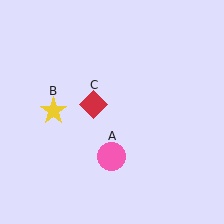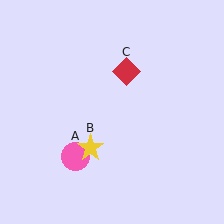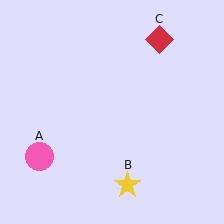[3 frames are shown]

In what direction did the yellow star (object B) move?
The yellow star (object B) moved down and to the right.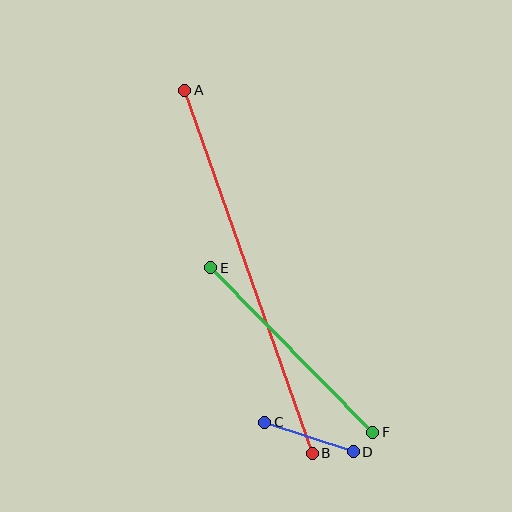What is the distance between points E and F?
The distance is approximately 231 pixels.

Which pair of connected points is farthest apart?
Points A and B are farthest apart.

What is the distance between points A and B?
The distance is approximately 385 pixels.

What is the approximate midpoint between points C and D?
The midpoint is at approximately (309, 437) pixels.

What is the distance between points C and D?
The distance is approximately 93 pixels.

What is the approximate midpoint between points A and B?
The midpoint is at approximately (249, 272) pixels.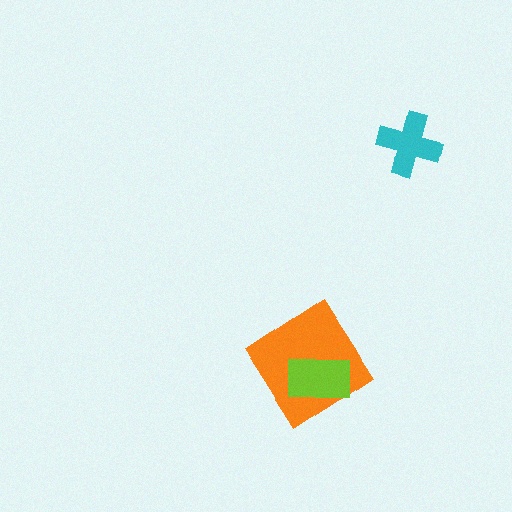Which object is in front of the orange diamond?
The lime rectangle is in front of the orange diamond.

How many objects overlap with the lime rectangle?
1 object overlaps with the lime rectangle.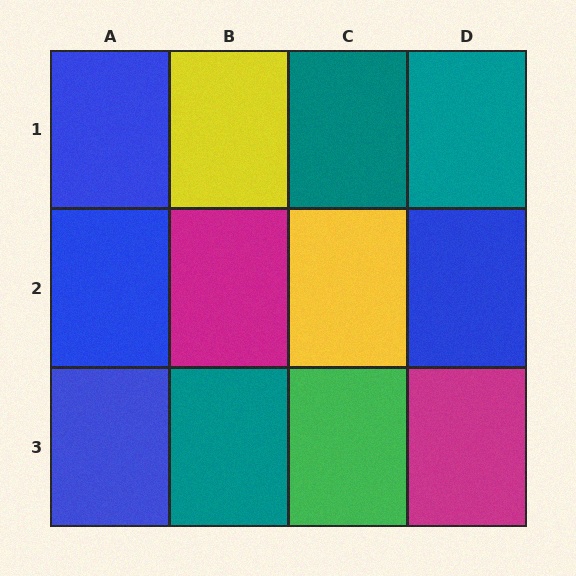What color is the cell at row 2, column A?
Blue.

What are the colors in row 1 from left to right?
Blue, yellow, teal, teal.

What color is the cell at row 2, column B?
Magenta.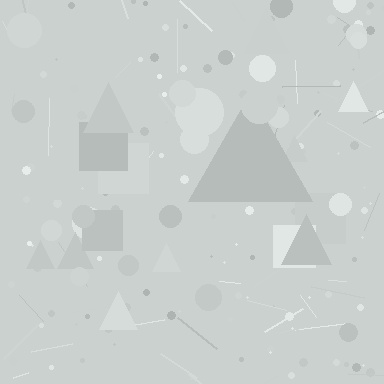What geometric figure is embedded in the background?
A triangle is embedded in the background.